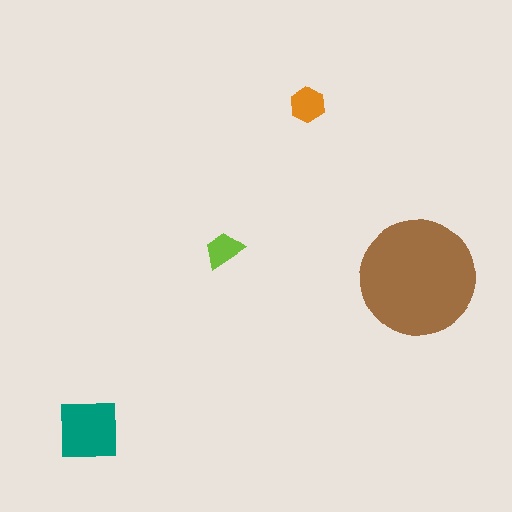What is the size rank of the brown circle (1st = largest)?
1st.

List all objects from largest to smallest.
The brown circle, the teal square, the orange hexagon, the lime trapezoid.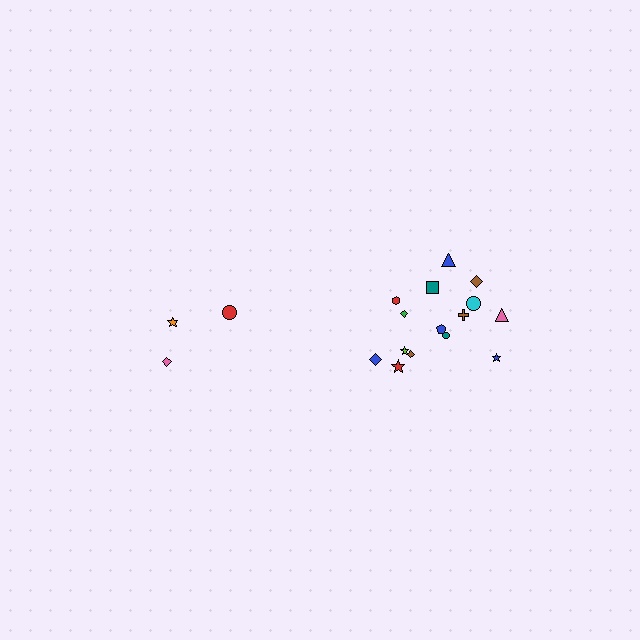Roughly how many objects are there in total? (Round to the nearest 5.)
Roughly 20 objects in total.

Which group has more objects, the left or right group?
The right group.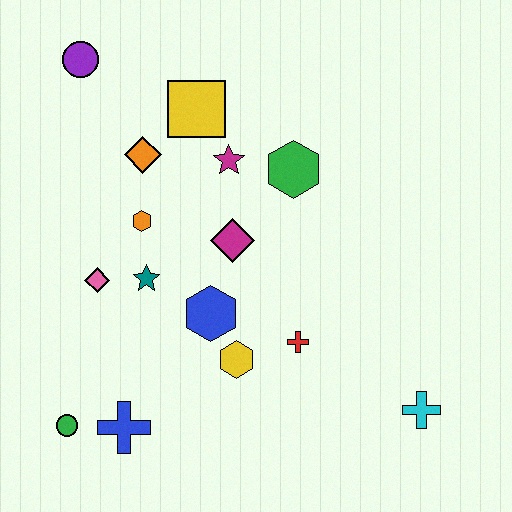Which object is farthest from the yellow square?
The cyan cross is farthest from the yellow square.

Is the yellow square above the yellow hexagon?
Yes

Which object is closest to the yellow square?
The magenta star is closest to the yellow square.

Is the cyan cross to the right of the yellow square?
Yes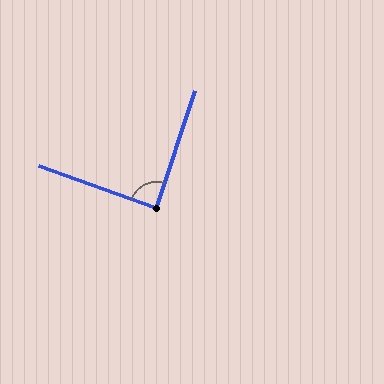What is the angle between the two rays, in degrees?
Approximately 89 degrees.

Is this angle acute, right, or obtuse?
It is approximately a right angle.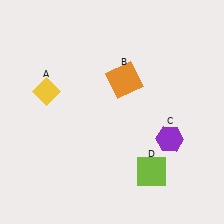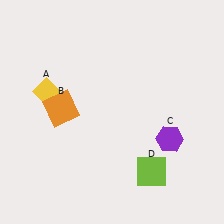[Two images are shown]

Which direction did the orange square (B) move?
The orange square (B) moved left.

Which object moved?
The orange square (B) moved left.